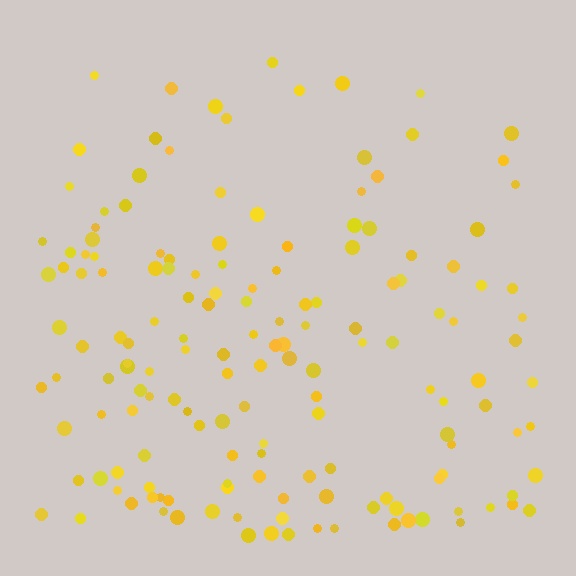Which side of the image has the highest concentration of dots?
The bottom.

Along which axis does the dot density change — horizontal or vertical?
Vertical.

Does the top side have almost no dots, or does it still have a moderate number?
Still a moderate number, just noticeably fewer than the bottom.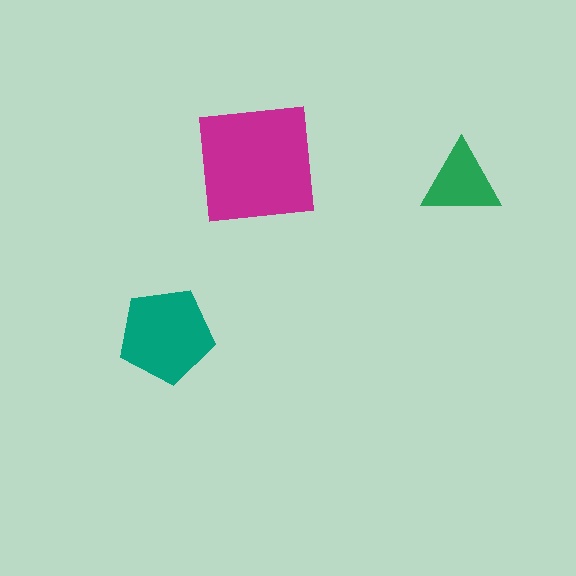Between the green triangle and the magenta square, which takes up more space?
The magenta square.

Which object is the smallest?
The green triangle.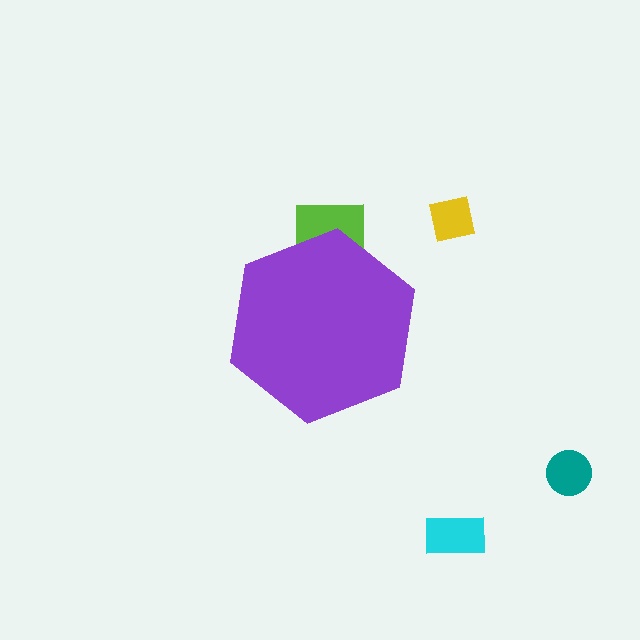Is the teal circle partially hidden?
No, the teal circle is fully visible.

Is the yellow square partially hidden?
No, the yellow square is fully visible.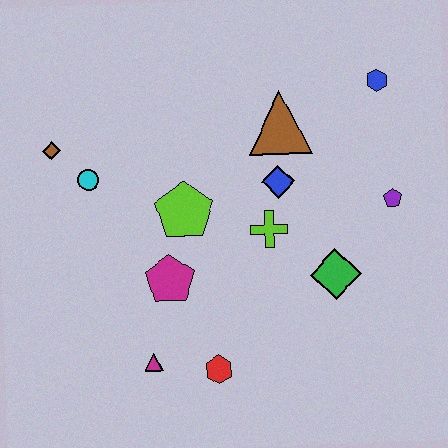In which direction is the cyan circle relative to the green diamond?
The cyan circle is to the left of the green diamond.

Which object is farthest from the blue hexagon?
The magenta triangle is farthest from the blue hexagon.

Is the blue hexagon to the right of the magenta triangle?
Yes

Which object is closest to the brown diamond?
The cyan circle is closest to the brown diamond.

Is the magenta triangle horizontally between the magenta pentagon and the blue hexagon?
No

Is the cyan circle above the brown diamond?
No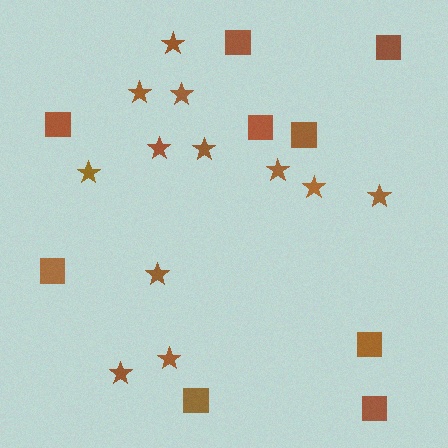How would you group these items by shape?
There are 2 groups: one group of squares (9) and one group of stars (12).